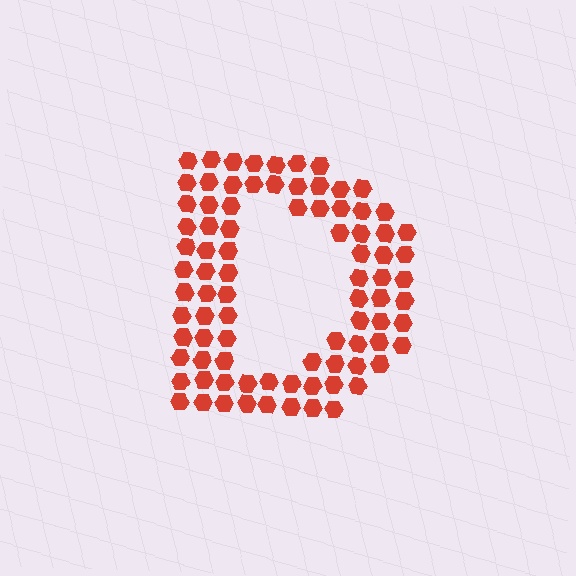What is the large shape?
The large shape is the letter D.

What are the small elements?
The small elements are hexagons.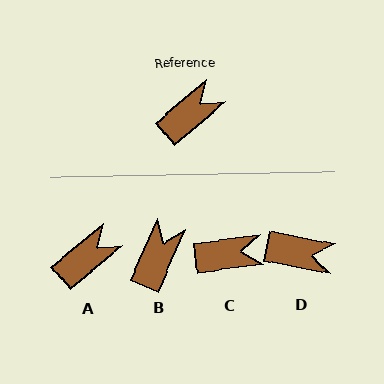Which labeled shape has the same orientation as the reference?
A.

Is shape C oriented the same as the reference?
No, it is off by about 33 degrees.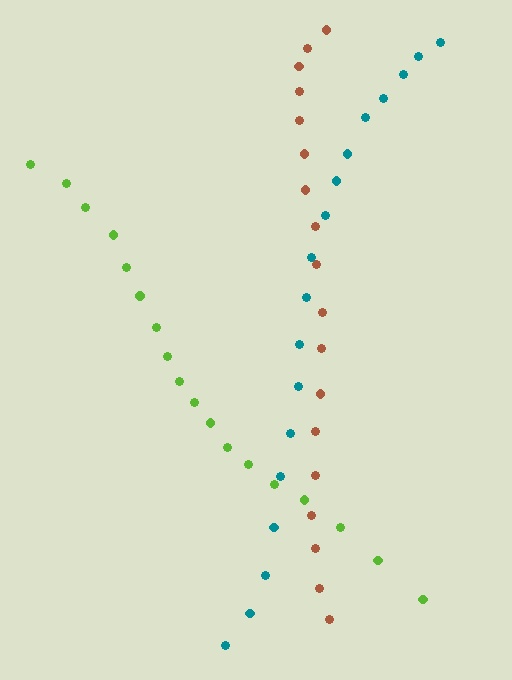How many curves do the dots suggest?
There are 3 distinct paths.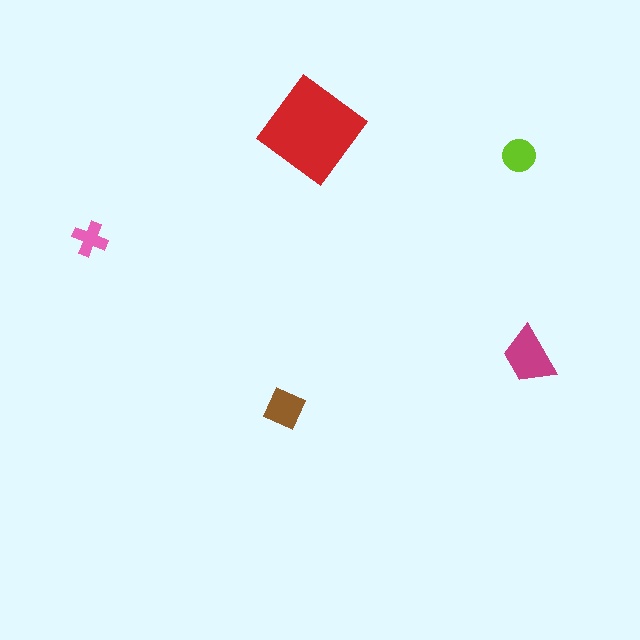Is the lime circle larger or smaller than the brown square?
Smaller.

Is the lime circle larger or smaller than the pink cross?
Larger.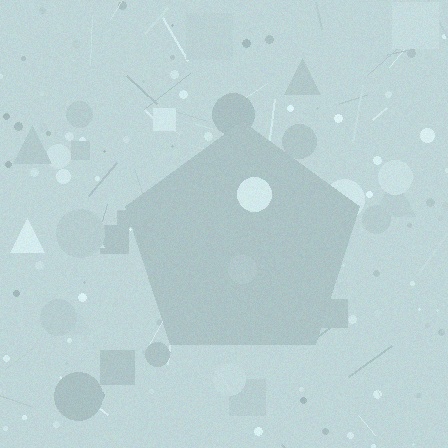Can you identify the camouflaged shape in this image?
The camouflaged shape is a pentagon.